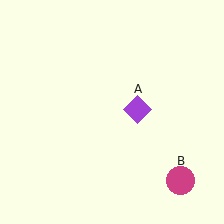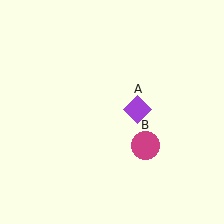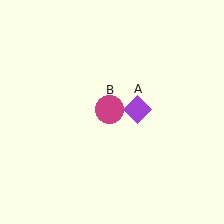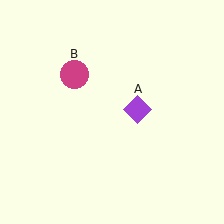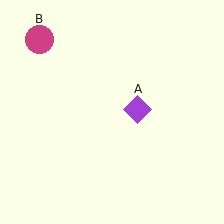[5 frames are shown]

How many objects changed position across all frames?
1 object changed position: magenta circle (object B).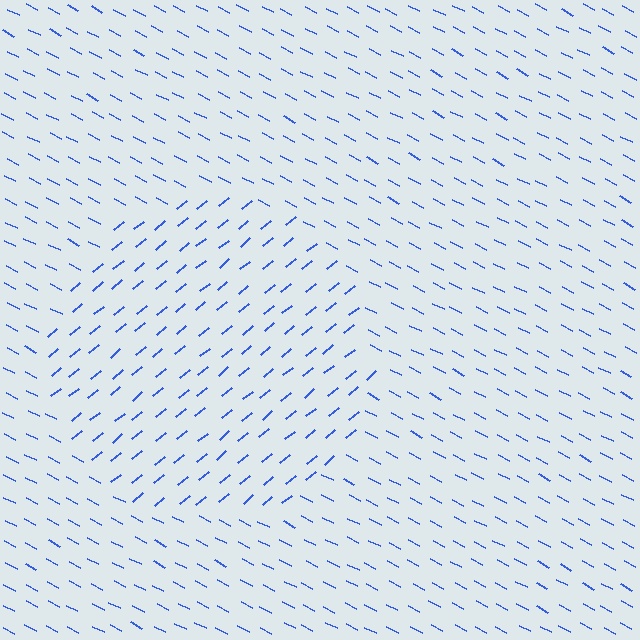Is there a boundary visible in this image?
Yes, there is a texture boundary formed by a change in line orientation.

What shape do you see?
I see a circle.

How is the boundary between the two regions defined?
The boundary is defined purely by a change in line orientation (approximately 67 degrees difference). All lines are the same color and thickness.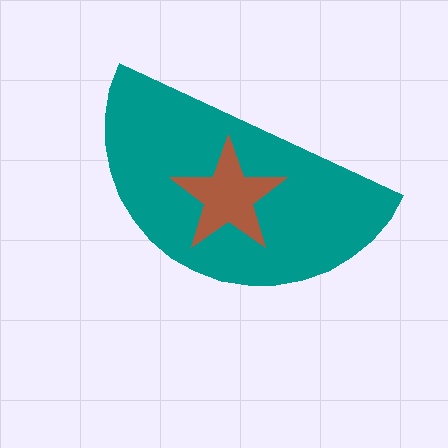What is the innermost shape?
The brown star.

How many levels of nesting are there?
2.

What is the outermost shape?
The teal semicircle.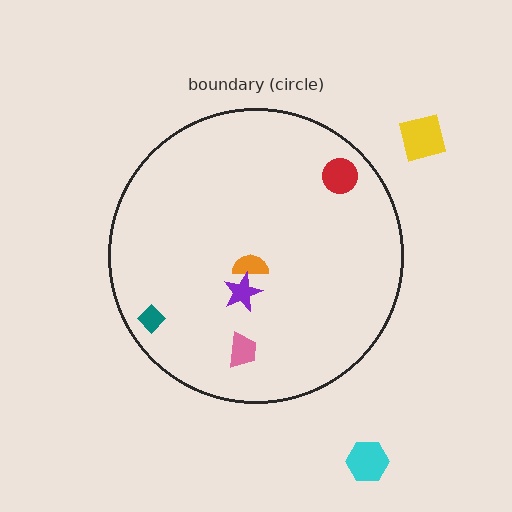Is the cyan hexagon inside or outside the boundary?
Outside.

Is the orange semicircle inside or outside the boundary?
Inside.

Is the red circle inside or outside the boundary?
Inside.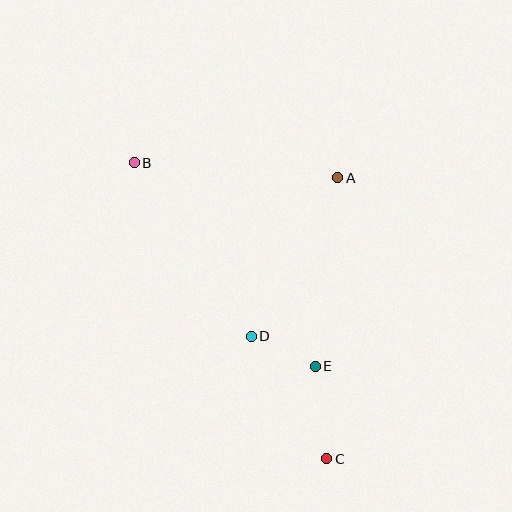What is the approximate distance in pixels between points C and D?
The distance between C and D is approximately 144 pixels.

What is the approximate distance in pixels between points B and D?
The distance between B and D is approximately 210 pixels.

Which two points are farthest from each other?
Points B and C are farthest from each other.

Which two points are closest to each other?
Points D and E are closest to each other.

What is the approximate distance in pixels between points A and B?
The distance between A and B is approximately 204 pixels.